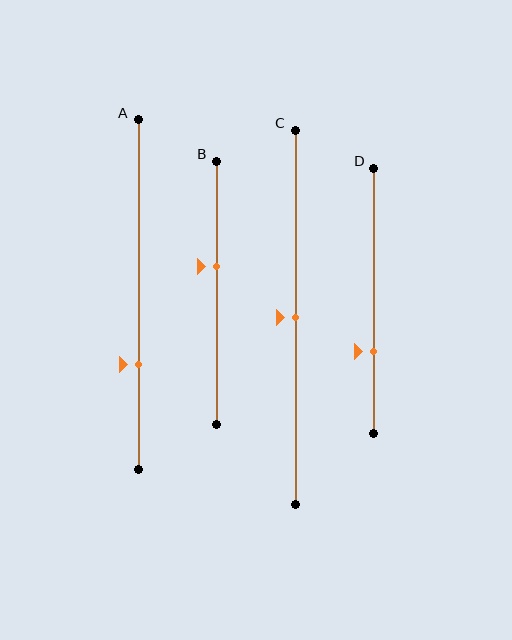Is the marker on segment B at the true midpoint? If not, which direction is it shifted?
No, the marker on segment B is shifted upward by about 10% of the segment length.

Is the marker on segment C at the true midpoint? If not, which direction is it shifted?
Yes, the marker on segment C is at the true midpoint.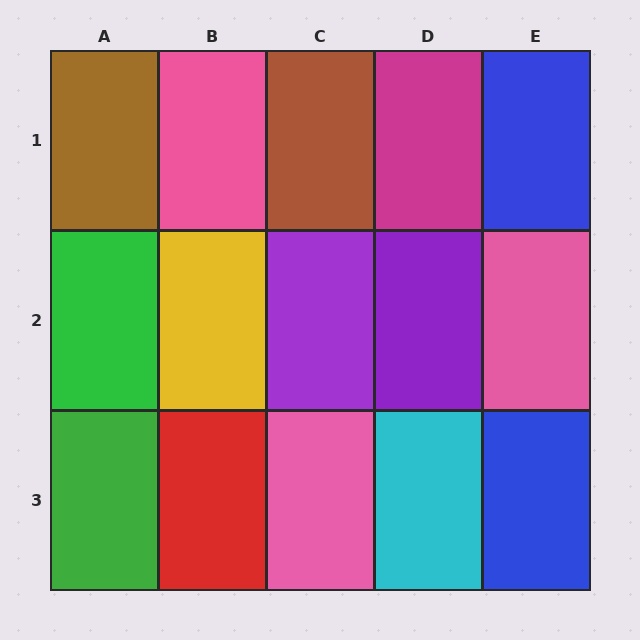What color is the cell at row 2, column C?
Purple.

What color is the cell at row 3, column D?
Cyan.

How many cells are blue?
2 cells are blue.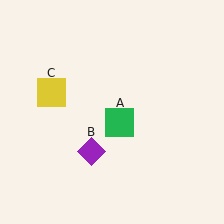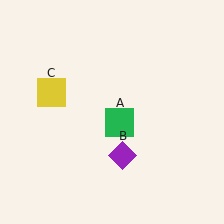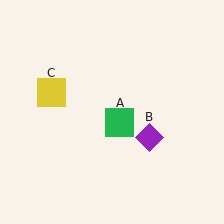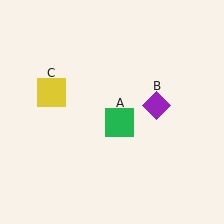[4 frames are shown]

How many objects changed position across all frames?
1 object changed position: purple diamond (object B).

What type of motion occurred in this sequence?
The purple diamond (object B) rotated counterclockwise around the center of the scene.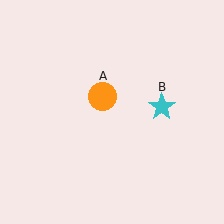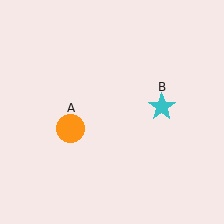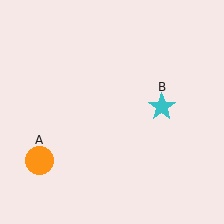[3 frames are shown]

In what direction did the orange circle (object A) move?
The orange circle (object A) moved down and to the left.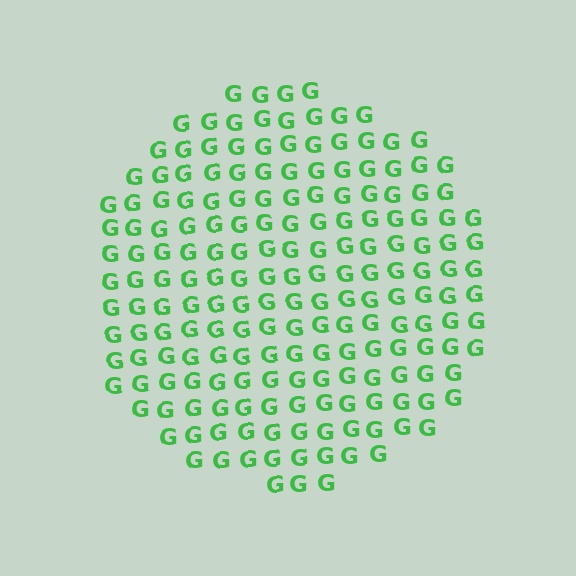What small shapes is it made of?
It is made of small letter G's.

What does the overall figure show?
The overall figure shows a circle.